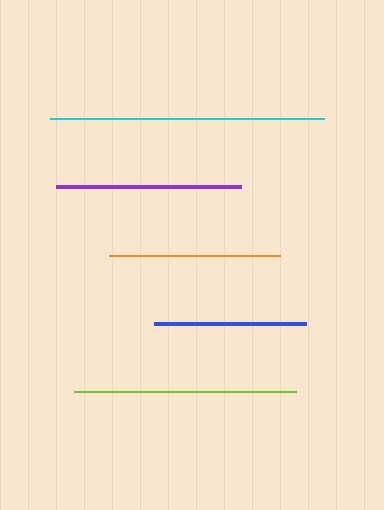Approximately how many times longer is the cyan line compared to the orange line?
The cyan line is approximately 1.6 times the length of the orange line.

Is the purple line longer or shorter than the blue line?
The purple line is longer than the blue line.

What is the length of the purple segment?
The purple segment is approximately 185 pixels long.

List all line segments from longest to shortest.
From longest to shortest: cyan, lime, purple, orange, blue.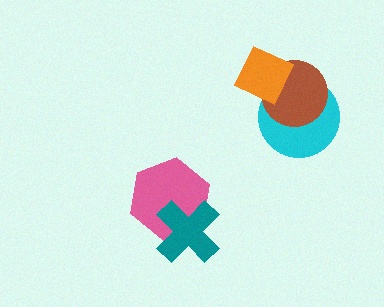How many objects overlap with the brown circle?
2 objects overlap with the brown circle.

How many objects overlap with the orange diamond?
2 objects overlap with the orange diamond.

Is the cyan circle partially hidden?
Yes, it is partially covered by another shape.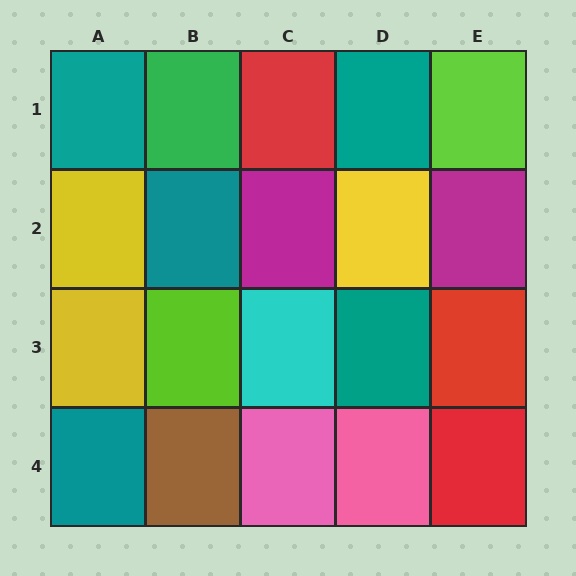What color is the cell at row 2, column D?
Yellow.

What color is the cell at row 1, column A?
Teal.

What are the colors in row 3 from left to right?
Yellow, lime, cyan, teal, red.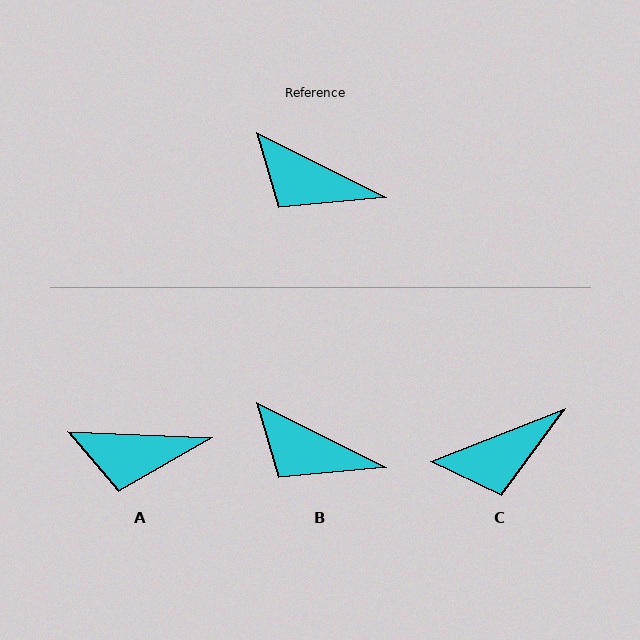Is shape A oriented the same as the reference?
No, it is off by about 24 degrees.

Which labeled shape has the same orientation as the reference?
B.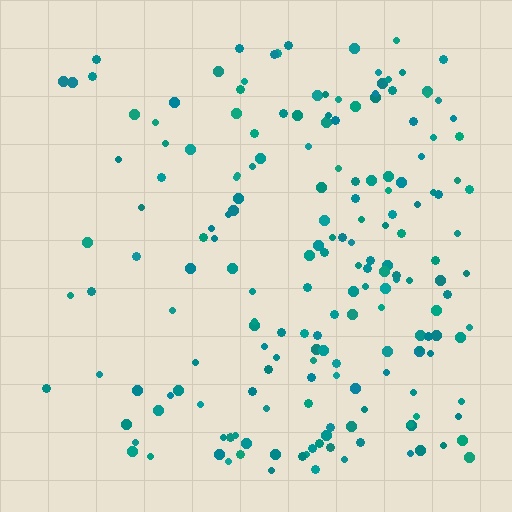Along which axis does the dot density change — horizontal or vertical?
Horizontal.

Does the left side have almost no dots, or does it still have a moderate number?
Still a moderate number, just noticeably fewer than the right.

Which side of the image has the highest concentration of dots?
The right.